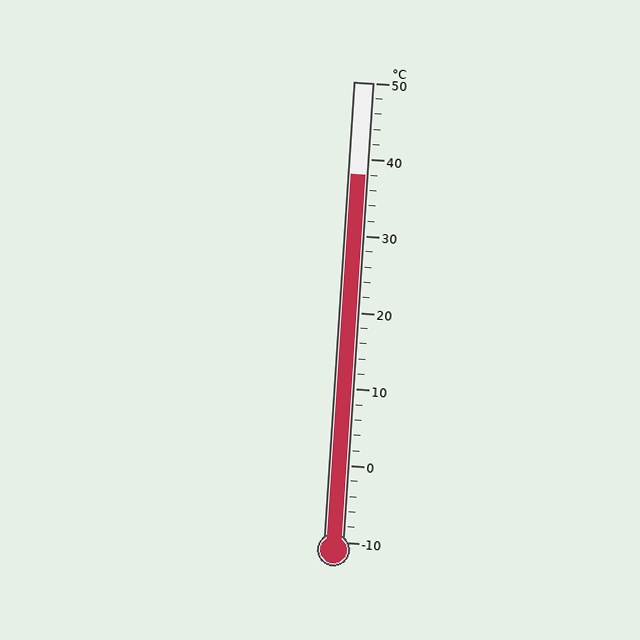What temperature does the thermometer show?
The thermometer shows approximately 38°C.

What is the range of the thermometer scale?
The thermometer scale ranges from -10°C to 50°C.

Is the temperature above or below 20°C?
The temperature is above 20°C.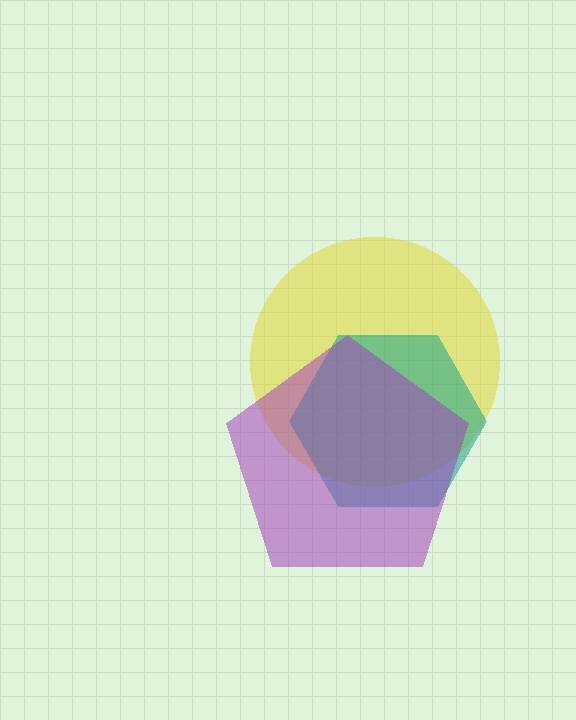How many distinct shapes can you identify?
There are 3 distinct shapes: a yellow circle, a teal hexagon, a purple pentagon.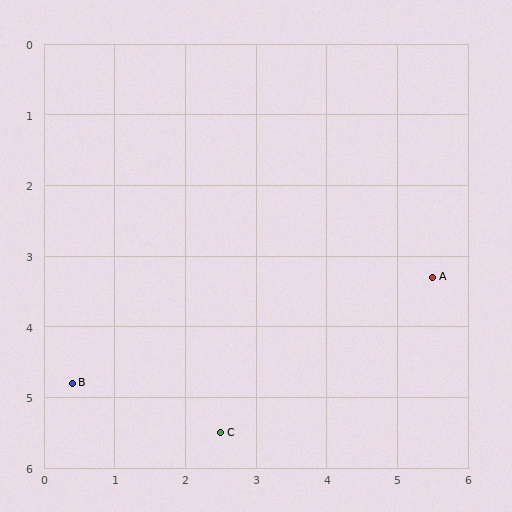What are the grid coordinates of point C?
Point C is at approximately (2.5, 5.5).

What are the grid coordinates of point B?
Point B is at approximately (0.4, 4.8).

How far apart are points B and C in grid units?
Points B and C are about 2.2 grid units apart.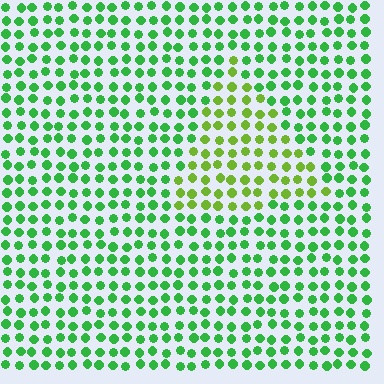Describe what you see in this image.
The image is filled with small green elements in a uniform arrangement. A triangle-shaped region is visible where the elements are tinted to a slightly different hue, forming a subtle color boundary.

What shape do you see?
I see a triangle.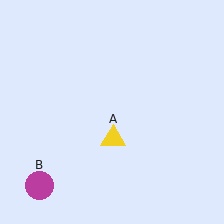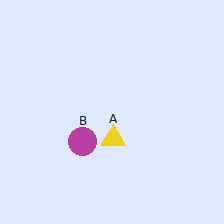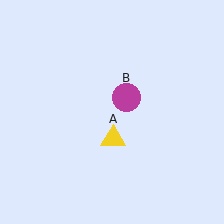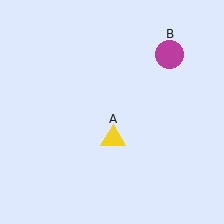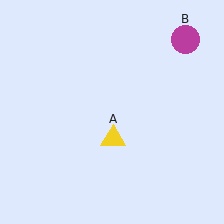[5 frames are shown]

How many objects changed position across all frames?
1 object changed position: magenta circle (object B).